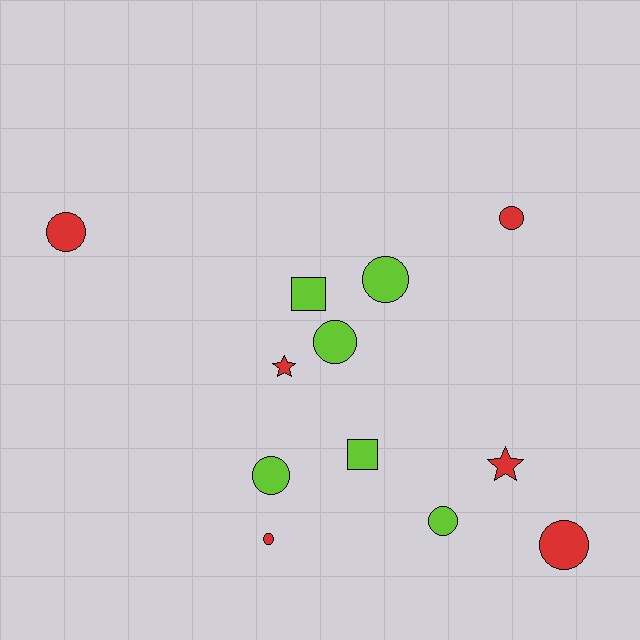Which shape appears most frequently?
Circle, with 8 objects.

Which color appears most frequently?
Red, with 6 objects.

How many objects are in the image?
There are 12 objects.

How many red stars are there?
There are 2 red stars.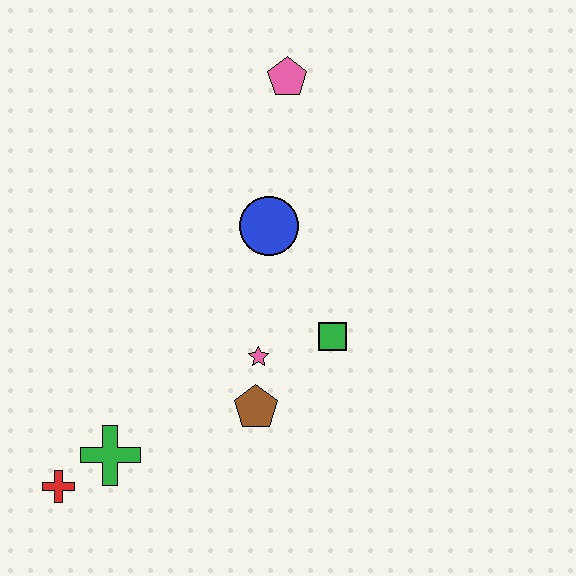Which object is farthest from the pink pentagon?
The red cross is farthest from the pink pentagon.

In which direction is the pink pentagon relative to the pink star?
The pink pentagon is above the pink star.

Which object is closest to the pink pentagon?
The blue circle is closest to the pink pentagon.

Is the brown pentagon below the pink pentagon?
Yes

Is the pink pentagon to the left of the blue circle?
No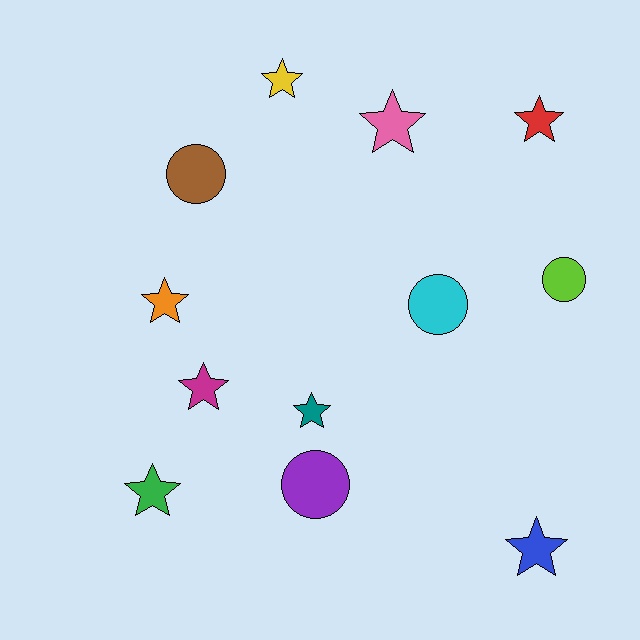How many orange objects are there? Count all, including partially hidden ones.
There is 1 orange object.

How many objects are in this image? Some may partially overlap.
There are 12 objects.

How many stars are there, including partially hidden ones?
There are 8 stars.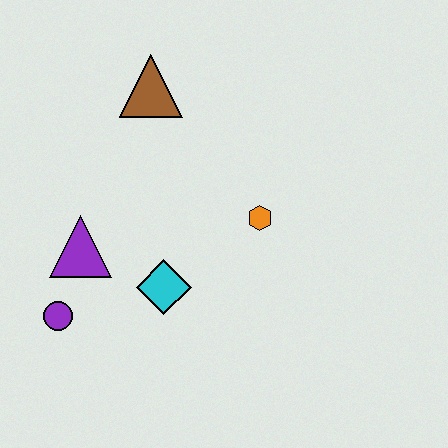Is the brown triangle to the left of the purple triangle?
No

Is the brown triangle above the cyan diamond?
Yes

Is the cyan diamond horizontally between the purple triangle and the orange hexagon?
Yes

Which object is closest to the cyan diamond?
The purple triangle is closest to the cyan diamond.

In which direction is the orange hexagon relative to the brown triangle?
The orange hexagon is below the brown triangle.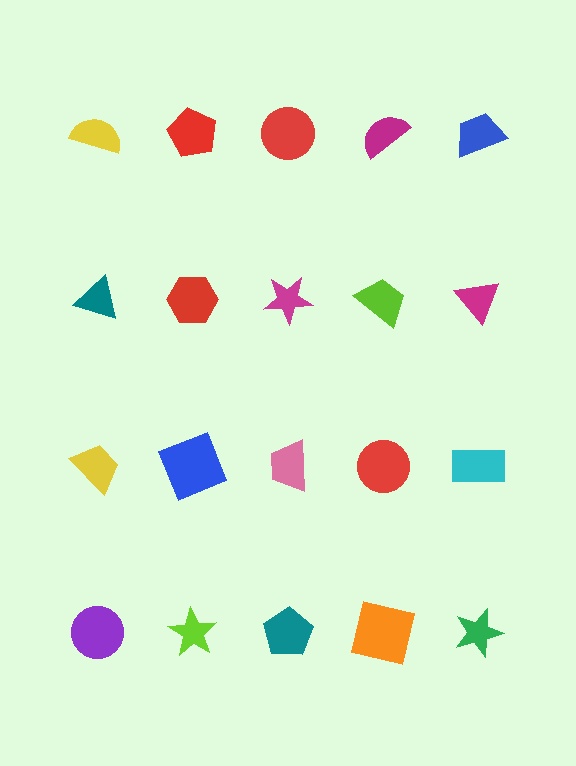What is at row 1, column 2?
A red pentagon.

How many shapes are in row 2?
5 shapes.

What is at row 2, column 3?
A magenta star.